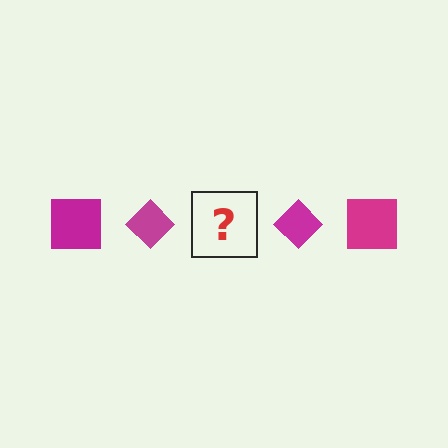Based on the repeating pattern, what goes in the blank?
The blank should be a magenta square.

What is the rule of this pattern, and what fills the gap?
The rule is that the pattern cycles through square, diamond shapes in magenta. The gap should be filled with a magenta square.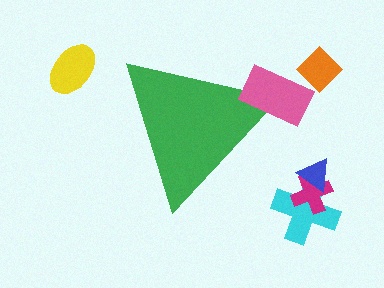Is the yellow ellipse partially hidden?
No, the yellow ellipse is fully visible.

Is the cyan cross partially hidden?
No, the cyan cross is fully visible.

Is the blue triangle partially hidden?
No, the blue triangle is fully visible.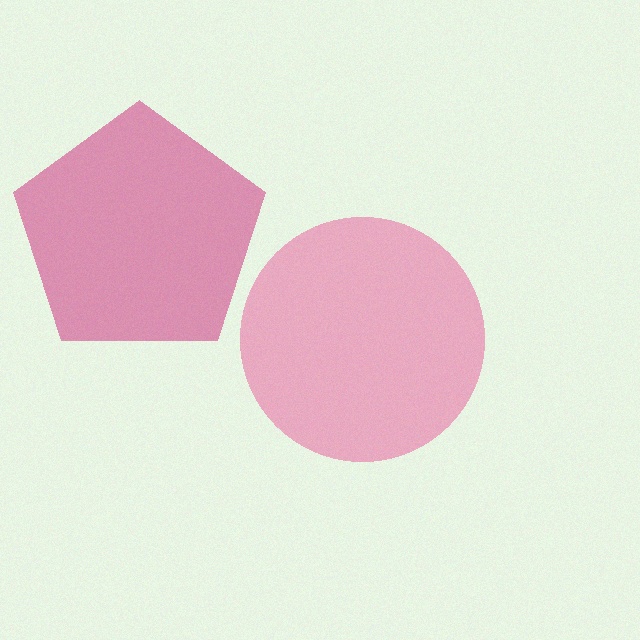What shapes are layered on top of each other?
The layered shapes are: a pink circle, a magenta pentagon.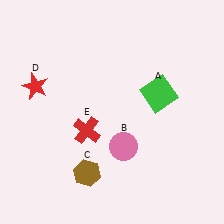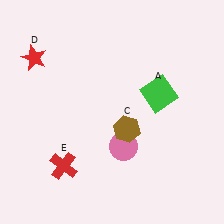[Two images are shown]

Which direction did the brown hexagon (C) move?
The brown hexagon (C) moved up.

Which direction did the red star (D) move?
The red star (D) moved up.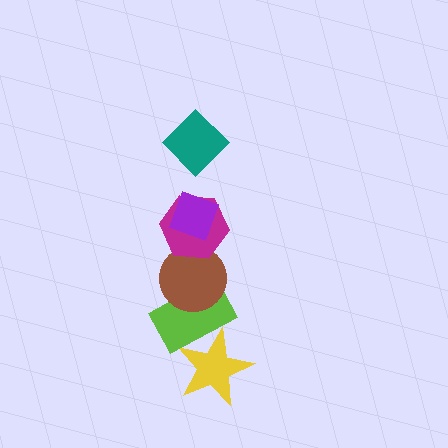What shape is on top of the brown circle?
The magenta hexagon is on top of the brown circle.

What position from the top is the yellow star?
The yellow star is 6th from the top.